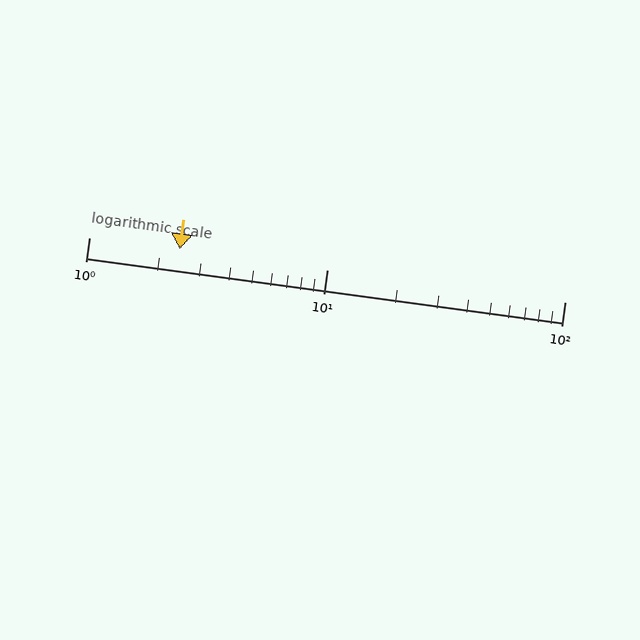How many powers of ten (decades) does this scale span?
The scale spans 2 decades, from 1 to 100.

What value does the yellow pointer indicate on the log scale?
The pointer indicates approximately 2.4.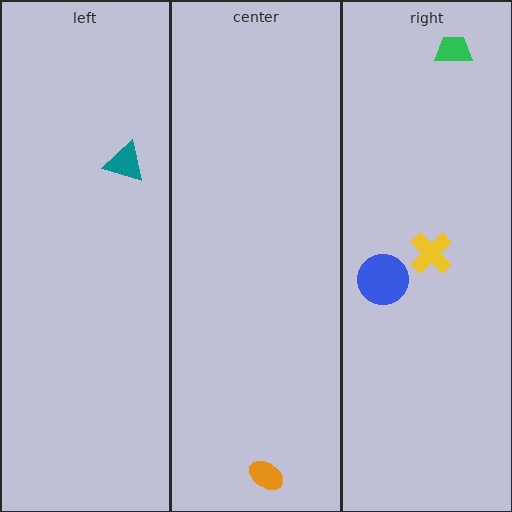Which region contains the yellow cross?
The right region.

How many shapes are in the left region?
1.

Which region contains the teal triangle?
The left region.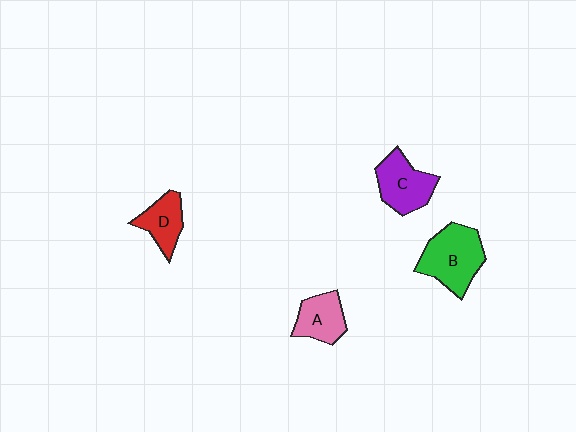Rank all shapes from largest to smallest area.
From largest to smallest: B (green), C (purple), A (pink), D (red).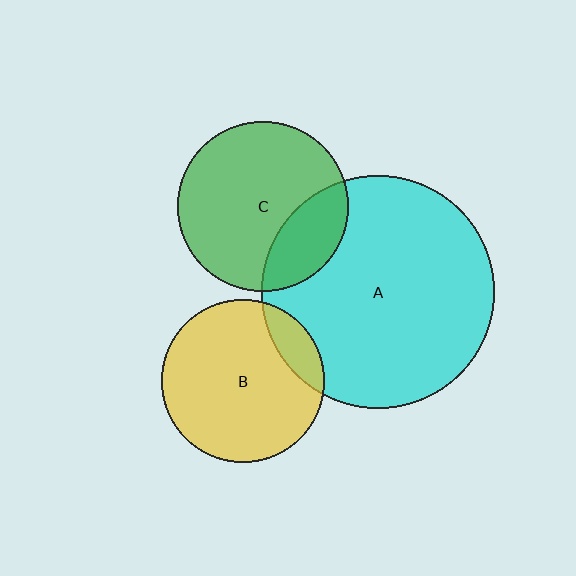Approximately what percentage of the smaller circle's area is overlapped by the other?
Approximately 25%.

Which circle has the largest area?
Circle A (cyan).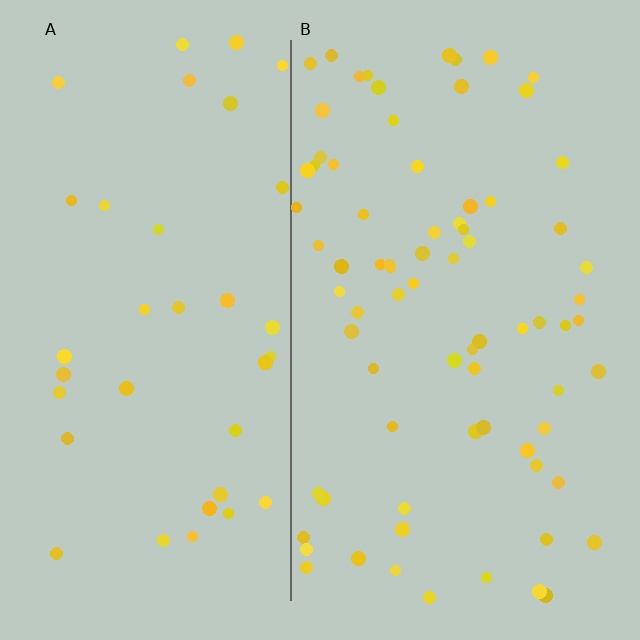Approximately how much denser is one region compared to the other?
Approximately 2.1× — region B over region A.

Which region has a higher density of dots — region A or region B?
B (the right).